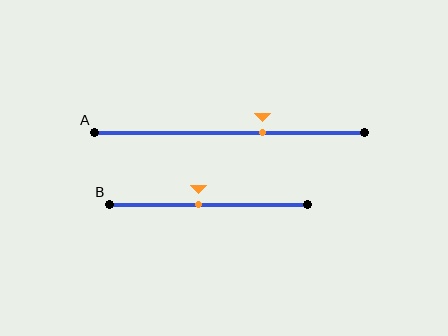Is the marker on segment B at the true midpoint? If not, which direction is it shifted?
No, the marker on segment B is shifted to the left by about 5% of the segment length.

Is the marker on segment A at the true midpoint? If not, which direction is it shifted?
No, the marker on segment A is shifted to the right by about 12% of the segment length.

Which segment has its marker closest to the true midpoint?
Segment B has its marker closest to the true midpoint.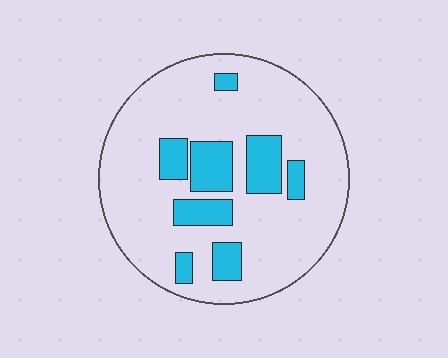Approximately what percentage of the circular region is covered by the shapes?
Approximately 20%.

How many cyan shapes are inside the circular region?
8.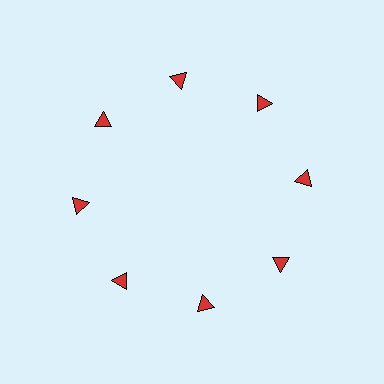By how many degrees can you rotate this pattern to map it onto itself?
The pattern maps onto itself every 45 degrees of rotation.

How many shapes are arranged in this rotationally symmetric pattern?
There are 8 shapes, arranged in 8 groups of 1.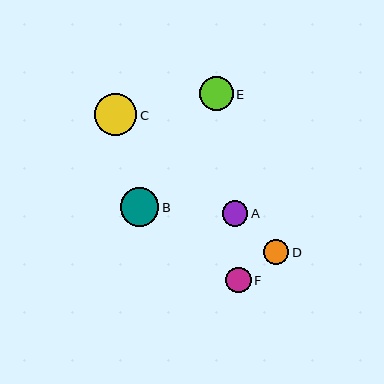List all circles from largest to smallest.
From largest to smallest: C, B, E, F, A, D.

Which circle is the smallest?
Circle D is the smallest with a size of approximately 25 pixels.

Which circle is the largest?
Circle C is the largest with a size of approximately 43 pixels.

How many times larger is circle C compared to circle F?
Circle C is approximately 1.7 times the size of circle F.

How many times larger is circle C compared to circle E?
Circle C is approximately 1.3 times the size of circle E.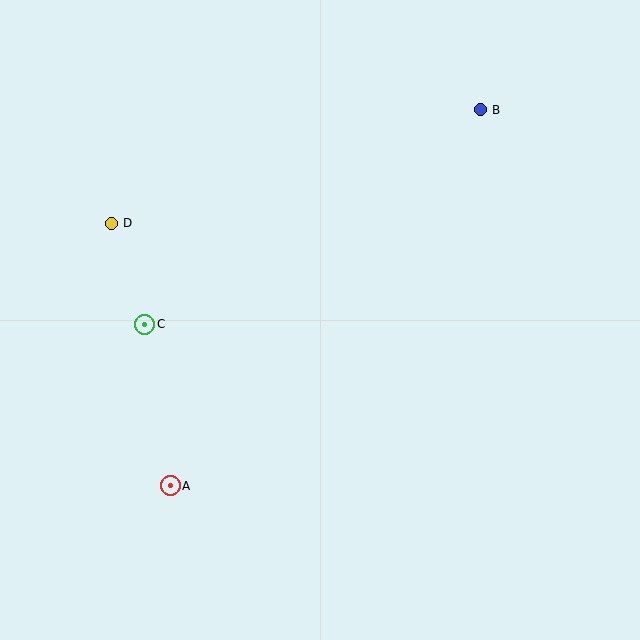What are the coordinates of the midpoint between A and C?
The midpoint between A and C is at (158, 405).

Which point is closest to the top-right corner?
Point B is closest to the top-right corner.